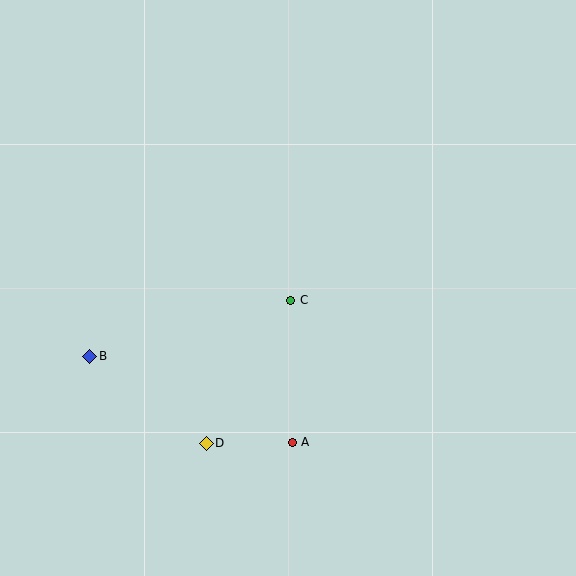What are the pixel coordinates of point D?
Point D is at (206, 443).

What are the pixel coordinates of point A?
Point A is at (292, 442).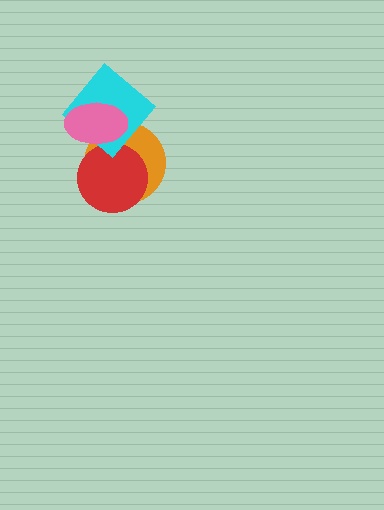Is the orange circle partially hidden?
Yes, it is partially covered by another shape.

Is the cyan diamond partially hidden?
Yes, it is partially covered by another shape.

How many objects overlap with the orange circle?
3 objects overlap with the orange circle.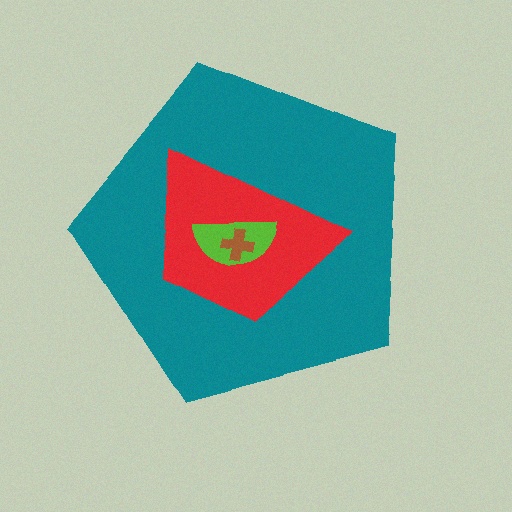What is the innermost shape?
The brown cross.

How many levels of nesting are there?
4.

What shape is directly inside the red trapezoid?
The lime semicircle.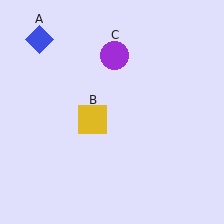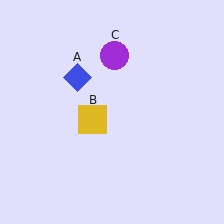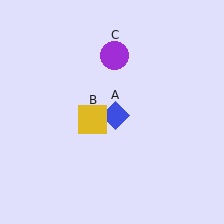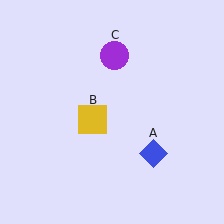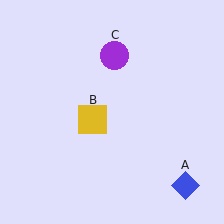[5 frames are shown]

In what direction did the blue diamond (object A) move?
The blue diamond (object A) moved down and to the right.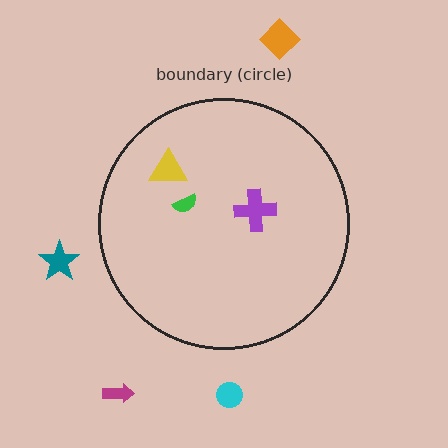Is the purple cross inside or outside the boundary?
Inside.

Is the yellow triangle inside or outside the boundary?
Inside.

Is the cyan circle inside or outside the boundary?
Outside.